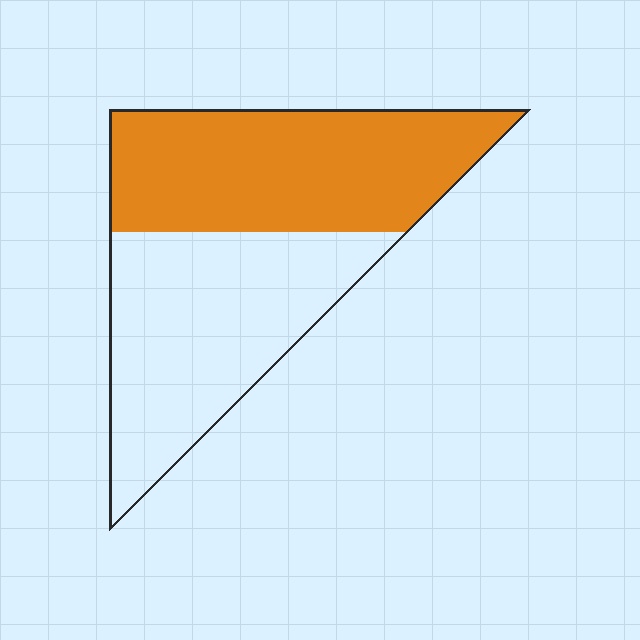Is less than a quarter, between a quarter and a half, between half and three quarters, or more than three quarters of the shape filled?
Between a quarter and a half.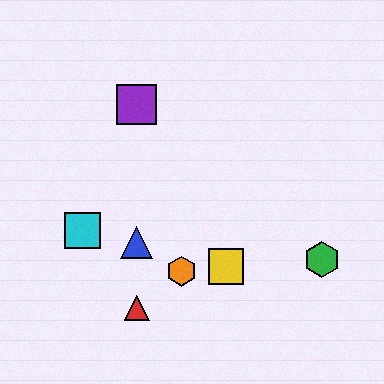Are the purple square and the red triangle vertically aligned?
Yes, both are at x≈137.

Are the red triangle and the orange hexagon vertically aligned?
No, the red triangle is at x≈137 and the orange hexagon is at x≈182.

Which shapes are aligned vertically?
The red triangle, the blue triangle, the purple square are aligned vertically.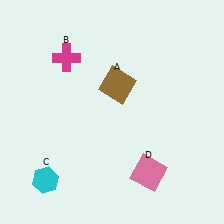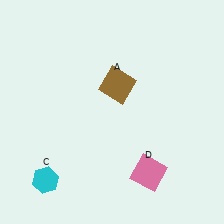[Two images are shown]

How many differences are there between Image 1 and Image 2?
There is 1 difference between the two images.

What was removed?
The magenta cross (B) was removed in Image 2.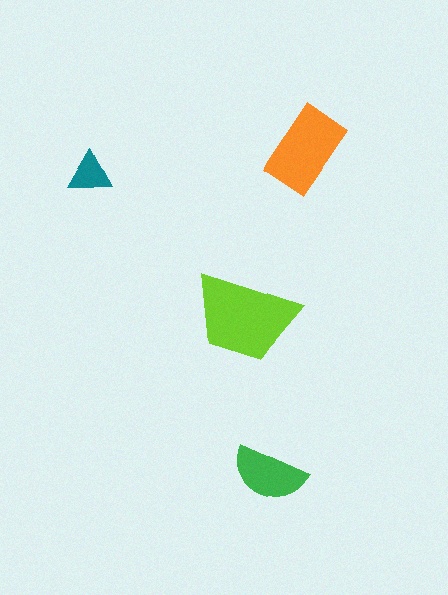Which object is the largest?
The lime trapezoid.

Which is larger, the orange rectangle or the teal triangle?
The orange rectangle.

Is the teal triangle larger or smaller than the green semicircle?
Smaller.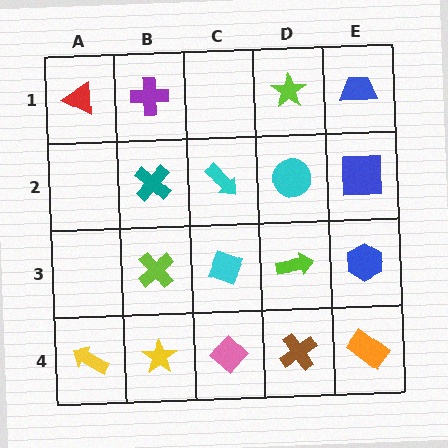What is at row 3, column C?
A cyan diamond.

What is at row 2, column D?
A cyan circle.